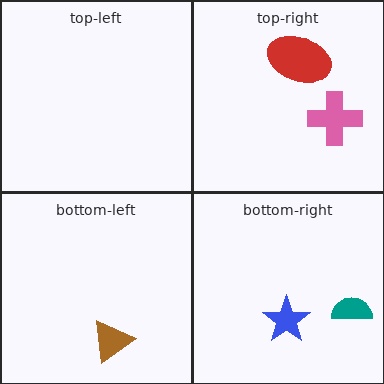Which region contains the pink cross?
The top-right region.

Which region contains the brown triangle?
The bottom-left region.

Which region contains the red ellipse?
The top-right region.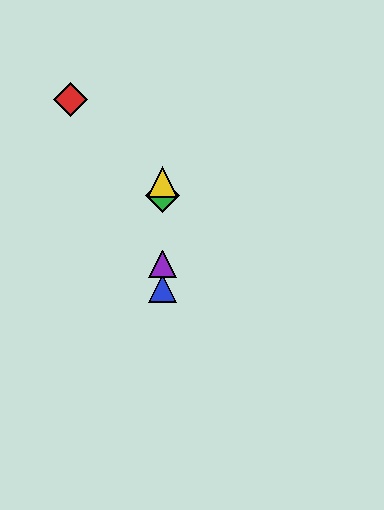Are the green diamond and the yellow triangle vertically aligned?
Yes, both are at x≈163.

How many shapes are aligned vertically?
4 shapes (the blue triangle, the green diamond, the yellow triangle, the purple triangle) are aligned vertically.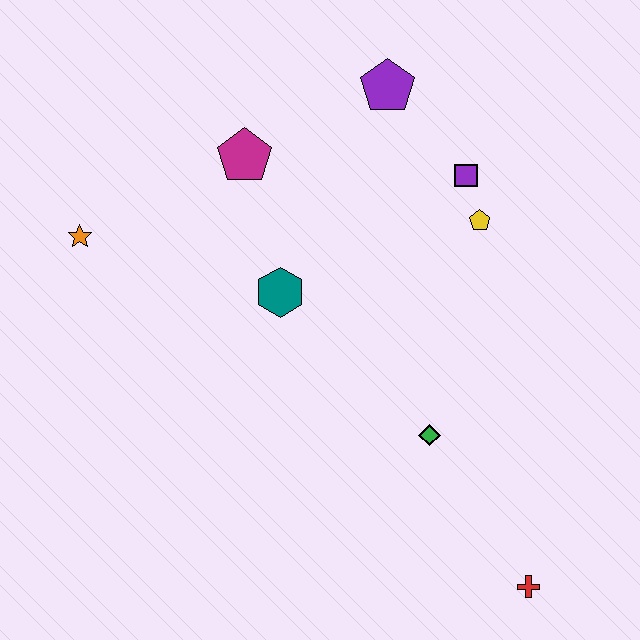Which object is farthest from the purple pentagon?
The red cross is farthest from the purple pentagon.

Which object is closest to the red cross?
The green diamond is closest to the red cross.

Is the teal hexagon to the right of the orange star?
Yes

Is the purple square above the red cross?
Yes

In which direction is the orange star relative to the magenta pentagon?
The orange star is to the left of the magenta pentagon.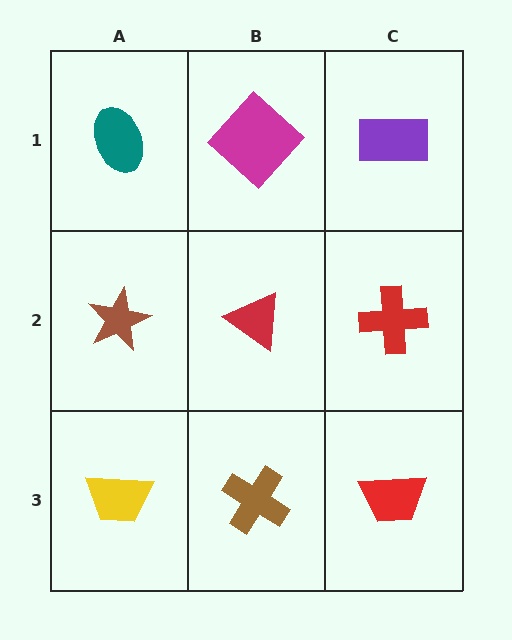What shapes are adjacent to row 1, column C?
A red cross (row 2, column C), a magenta diamond (row 1, column B).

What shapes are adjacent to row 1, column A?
A brown star (row 2, column A), a magenta diamond (row 1, column B).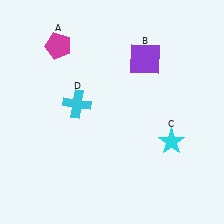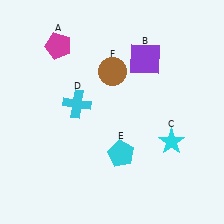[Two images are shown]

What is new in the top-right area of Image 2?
A brown circle (F) was added in the top-right area of Image 2.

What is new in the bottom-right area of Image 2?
A cyan pentagon (E) was added in the bottom-right area of Image 2.